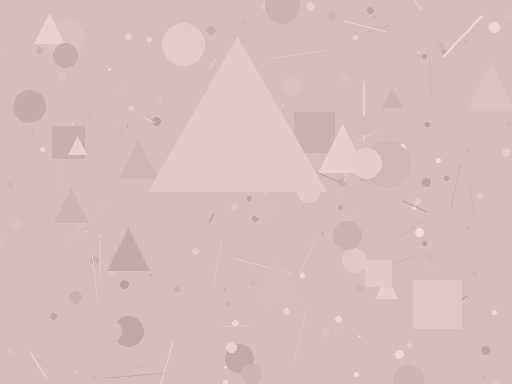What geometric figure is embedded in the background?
A triangle is embedded in the background.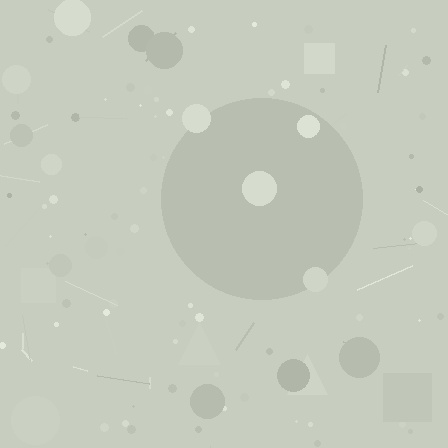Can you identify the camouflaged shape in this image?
The camouflaged shape is a circle.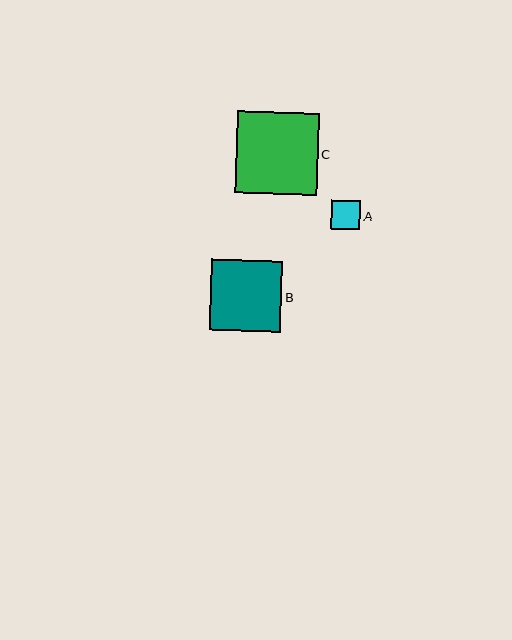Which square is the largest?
Square C is the largest with a size of approximately 82 pixels.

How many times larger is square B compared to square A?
Square B is approximately 2.4 times the size of square A.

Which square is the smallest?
Square A is the smallest with a size of approximately 29 pixels.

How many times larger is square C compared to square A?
Square C is approximately 2.8 times the size of square A.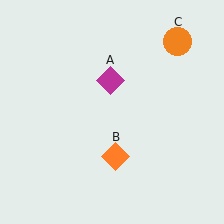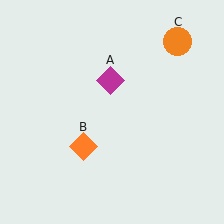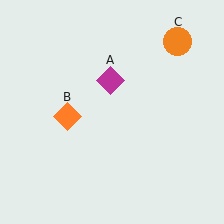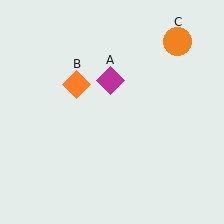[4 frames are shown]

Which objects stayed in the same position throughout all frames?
Magenta diamond (object A) and orange circle (object C) remained stationary.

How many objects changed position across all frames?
1 object changed position: orange diamond (object B).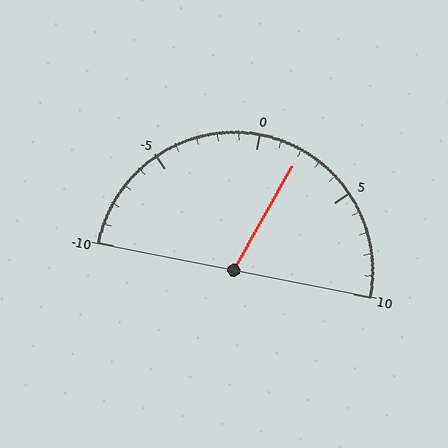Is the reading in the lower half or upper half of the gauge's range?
The reading is in the upper half of the range (-10 to 10).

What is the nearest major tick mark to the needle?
The nearest major tick mark is 0.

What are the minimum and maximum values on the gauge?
The gauge ranges from -10 to 10.